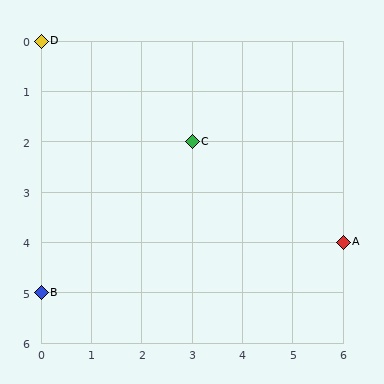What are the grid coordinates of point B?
Point B is at grid coordinates (0, 5).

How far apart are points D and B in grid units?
Points D and B are 5 rows apart.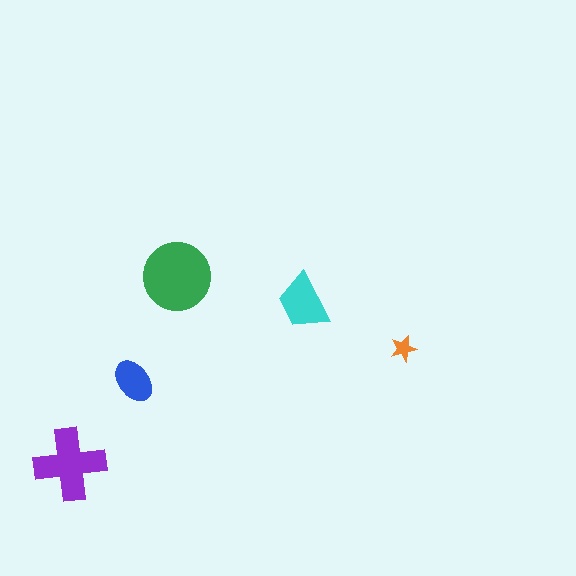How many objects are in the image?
There are 5 objects in the image.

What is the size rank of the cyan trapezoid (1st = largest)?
3rd.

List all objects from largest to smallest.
The green circle, the purple cross, the cyan trapezoid, the blue ellipse, the orange star.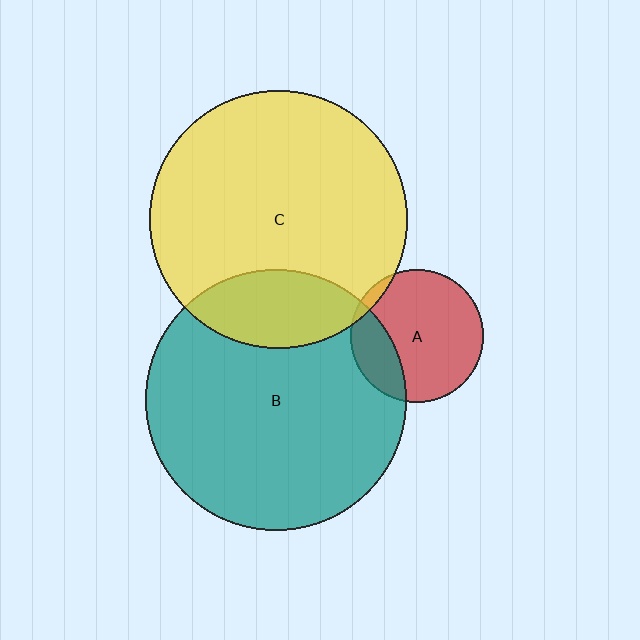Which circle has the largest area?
Circle B (teal).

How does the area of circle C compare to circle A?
Approximately 3.8 times.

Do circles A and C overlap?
Yes.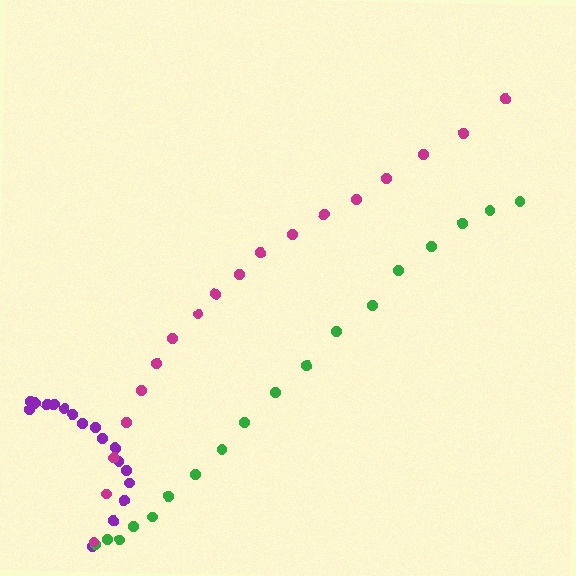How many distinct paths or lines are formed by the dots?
There are 3 distinct paths.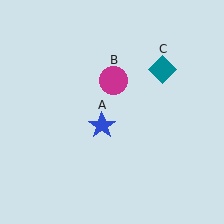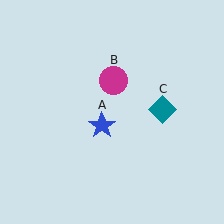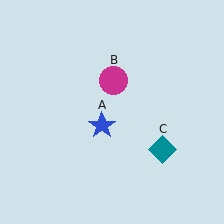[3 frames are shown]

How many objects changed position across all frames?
1 object changed position: teal diamond (object C).